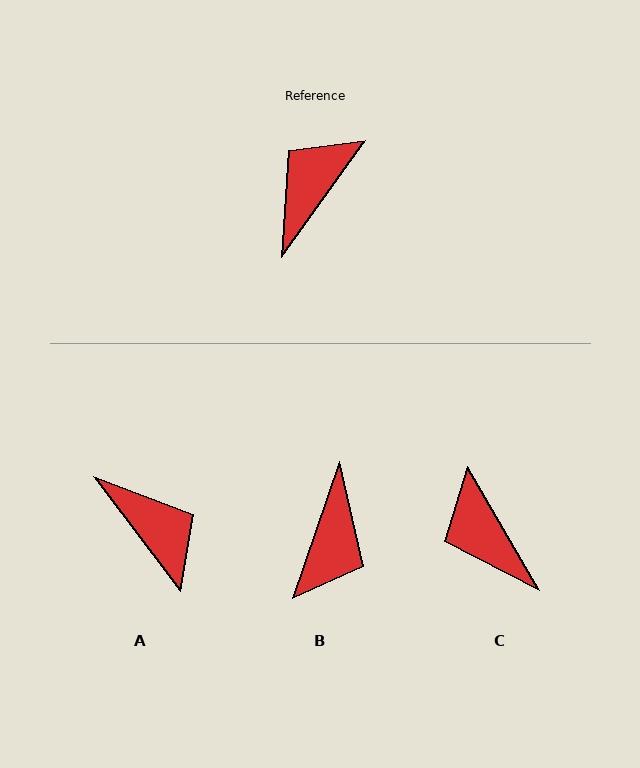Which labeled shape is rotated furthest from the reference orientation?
B, about 163 degrees away.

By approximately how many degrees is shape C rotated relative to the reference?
Approximately 66 degrees counter-clockwise.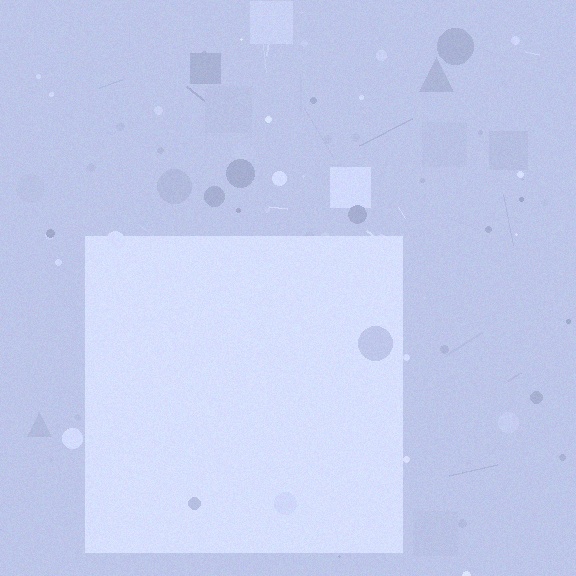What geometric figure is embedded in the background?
A square is embedded in the background.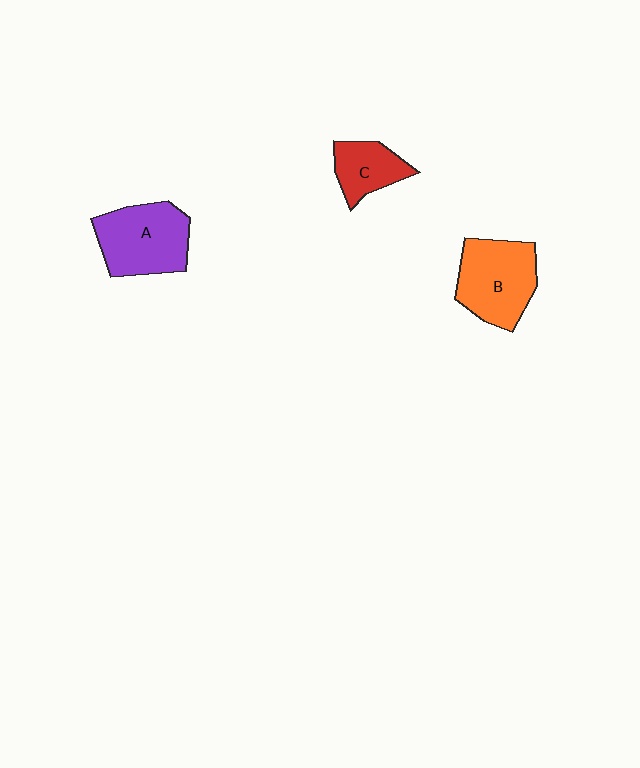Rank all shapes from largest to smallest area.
From largest to smallest: A (purple), B (orange), C (red).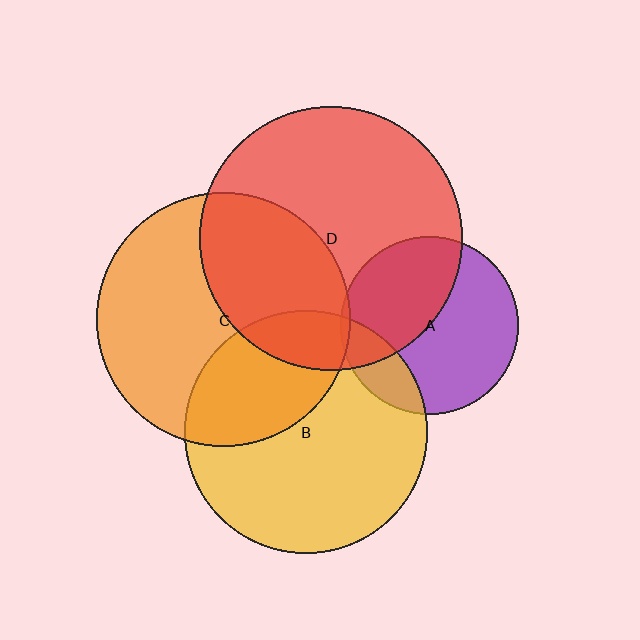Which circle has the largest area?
Circle D (red).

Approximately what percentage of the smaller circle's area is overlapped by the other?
Approximately 35%.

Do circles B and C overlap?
Yes.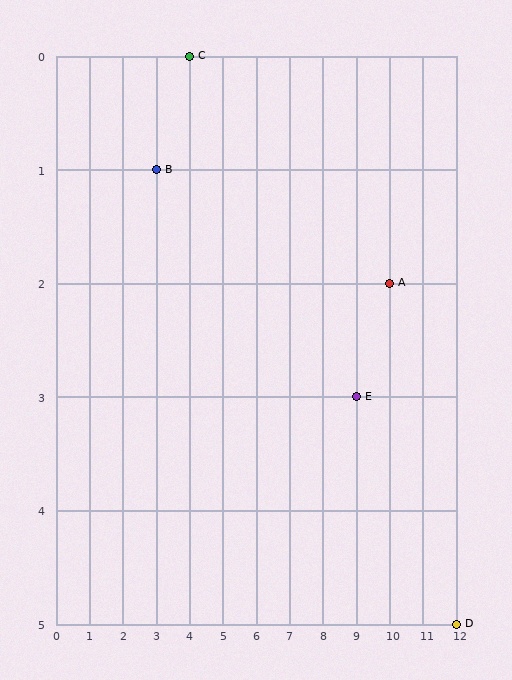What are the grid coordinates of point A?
Point A is at grid coordinates (10, 2).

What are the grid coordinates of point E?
Point E is at grid coordinates (9, 3).